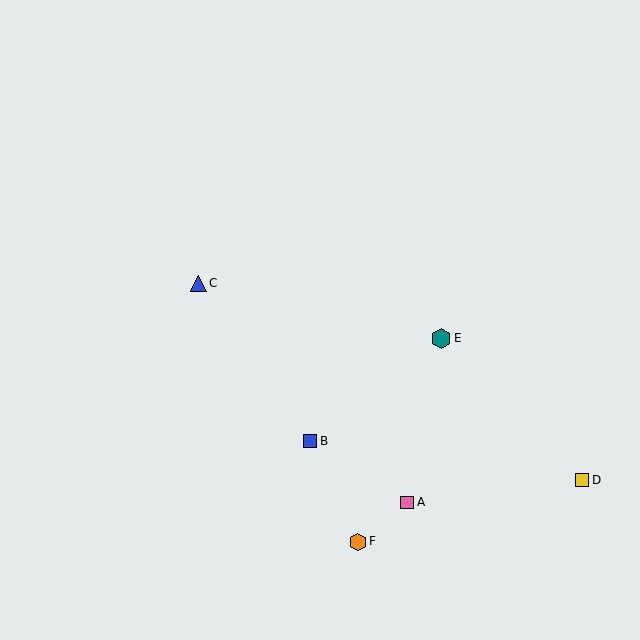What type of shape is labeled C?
Shape C is a blue triangle.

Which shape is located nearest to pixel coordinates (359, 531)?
The orange hexagon (labeled F) at (358, 542) is nearest to that location.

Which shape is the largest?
The teal hexagon (labeled E) is the largest.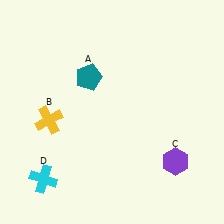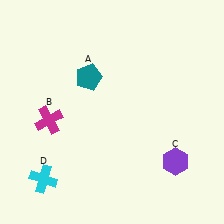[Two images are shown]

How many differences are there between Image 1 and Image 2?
There is 1 difference between the two images.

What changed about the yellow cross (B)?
In Image 1, B is yellow. In Image 2, it changed to magenta.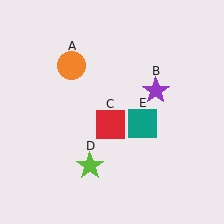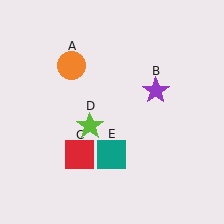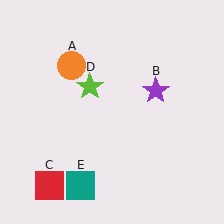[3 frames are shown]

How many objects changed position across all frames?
3 objects changed position: red square (object C), lime star (object D), teal square (object E).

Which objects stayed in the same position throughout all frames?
Orange circle (object A) and purple star (object B) remained stationary.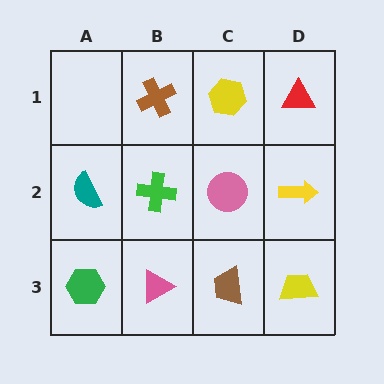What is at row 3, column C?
A brown trapezoid.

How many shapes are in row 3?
4 shapes.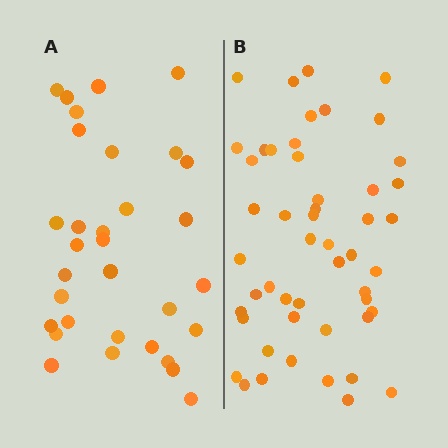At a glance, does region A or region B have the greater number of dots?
Region B (the right region) has more dots.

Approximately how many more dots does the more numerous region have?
Region B has approximately 20 more dots than region A.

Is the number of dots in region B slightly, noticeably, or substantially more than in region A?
Region B has substantially more. The ratio is roughly 1.6 to 1.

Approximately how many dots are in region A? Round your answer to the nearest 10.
About 30 dots. (The exact count is 32, which rounds to 30.)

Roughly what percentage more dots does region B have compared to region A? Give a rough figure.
About 55% more.